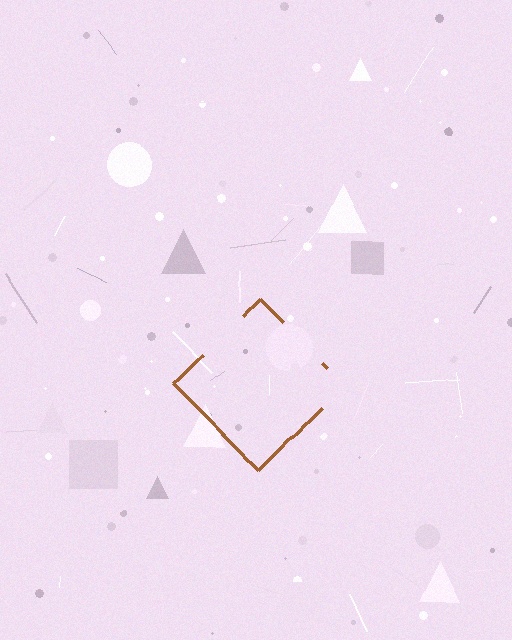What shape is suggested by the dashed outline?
The dashed outline suggests a diamond.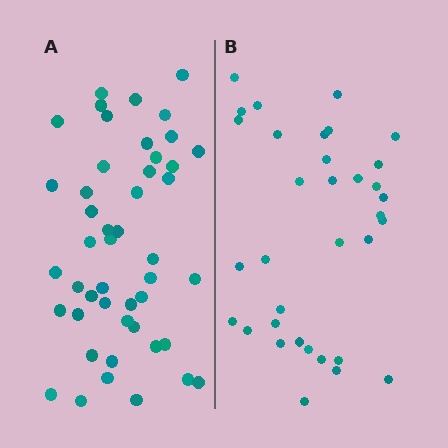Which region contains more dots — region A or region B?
Region A (the left region) has more dots.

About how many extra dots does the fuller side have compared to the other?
Region A has approximately 15 more dots than region B.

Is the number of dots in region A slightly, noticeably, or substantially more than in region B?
Region A has noticeably more, but not dramatically so. The ratio is roughly 1.4 to 1.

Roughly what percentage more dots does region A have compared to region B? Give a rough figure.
About 40% more.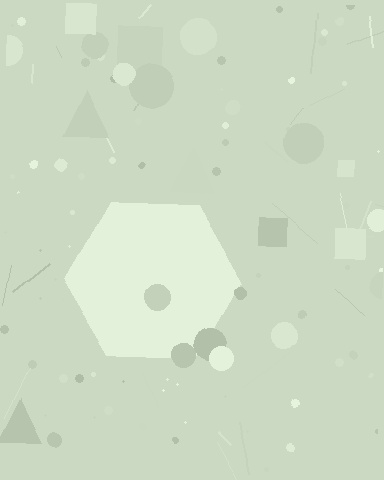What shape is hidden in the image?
A hexagon is hidden in the image.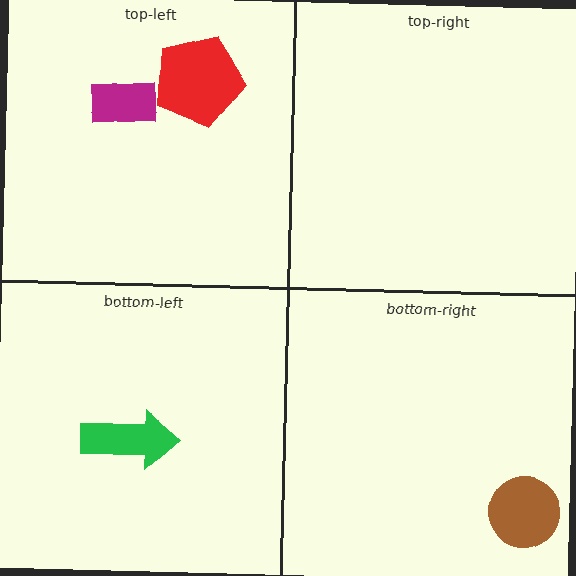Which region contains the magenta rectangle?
The top-left region.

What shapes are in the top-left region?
The magenta rectangle, the red pentagon.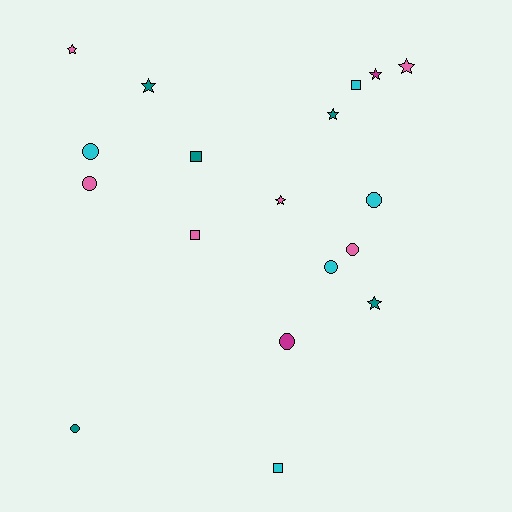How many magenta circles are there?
There is 1 magenta circle.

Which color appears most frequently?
Pink, with 6 objects.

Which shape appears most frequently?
Circle, with 7 objects.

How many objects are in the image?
There are 18 objects.